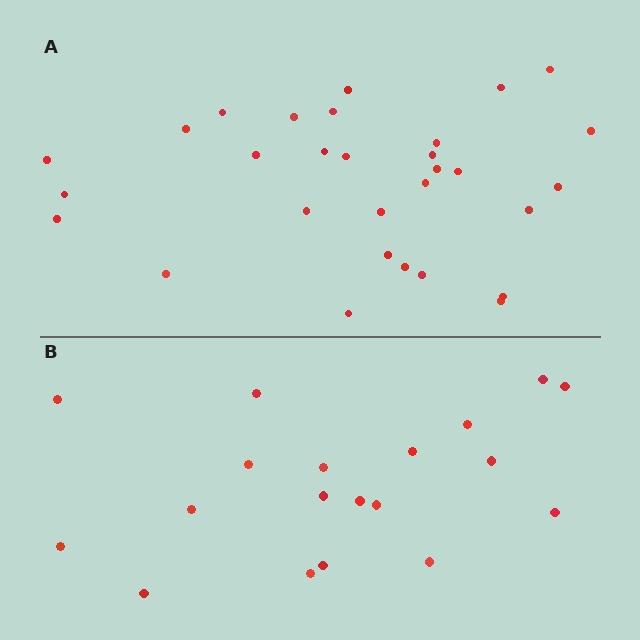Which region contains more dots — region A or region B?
Region A (the top region) has more dots.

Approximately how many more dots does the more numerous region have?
Region A has roughly 12 or so more dots than region B.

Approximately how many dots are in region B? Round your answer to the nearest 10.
About 20 dots. (The exact count is 19, which rounds to 20.)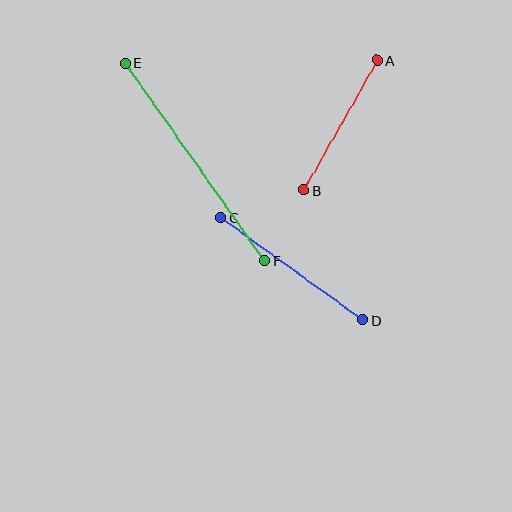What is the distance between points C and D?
The distance is approximately 175 pixels.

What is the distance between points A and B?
The distance is approximately 149 pixels.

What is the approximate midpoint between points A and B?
The midpoint is at approximately (341, 125) pixels.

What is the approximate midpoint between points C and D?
The midpoint is at approximately (292, 269) pixels.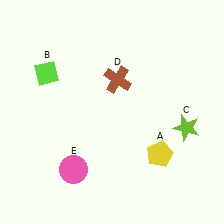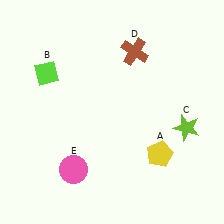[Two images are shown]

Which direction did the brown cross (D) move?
The brown cross (D) moved up.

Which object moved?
The brown cross (D) moved up.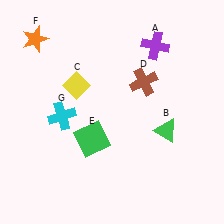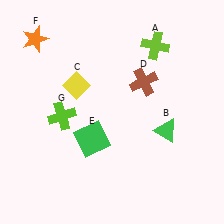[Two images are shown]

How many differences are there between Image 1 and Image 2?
There are 2 differences between the two images.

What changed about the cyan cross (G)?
In Image 1, G is cyan. In Image 2, it changed to lime.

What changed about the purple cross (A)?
In Image 1, A is purple. In Image 2, it changed to lime.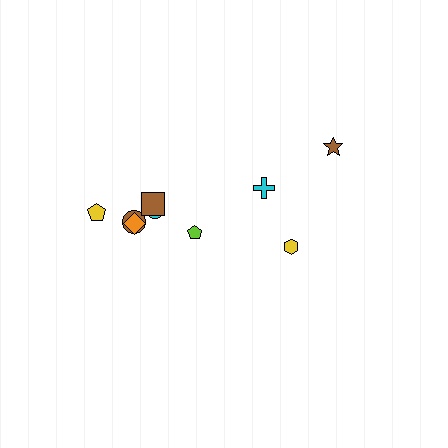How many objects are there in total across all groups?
There are 9 objects.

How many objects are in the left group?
There are 6 objects.